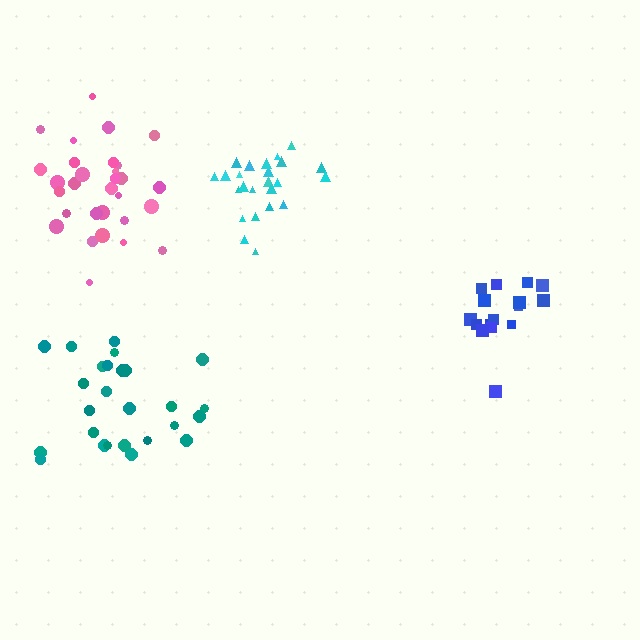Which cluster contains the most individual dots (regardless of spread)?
Pink (30).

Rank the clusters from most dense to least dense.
cyan, blue, pink, teal.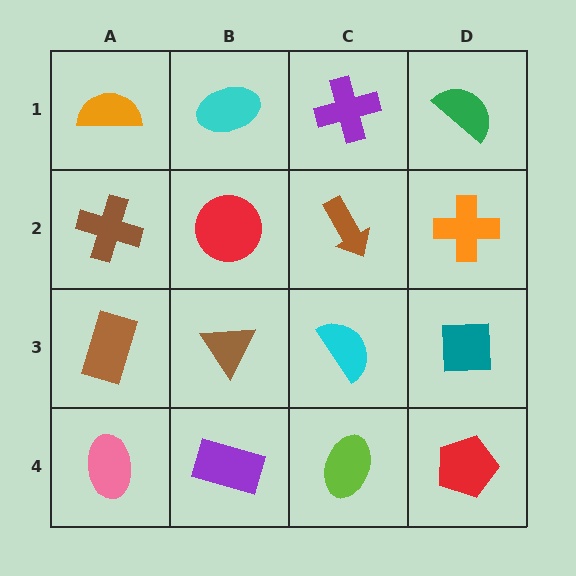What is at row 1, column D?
A green semicircle.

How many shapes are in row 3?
4 shapes.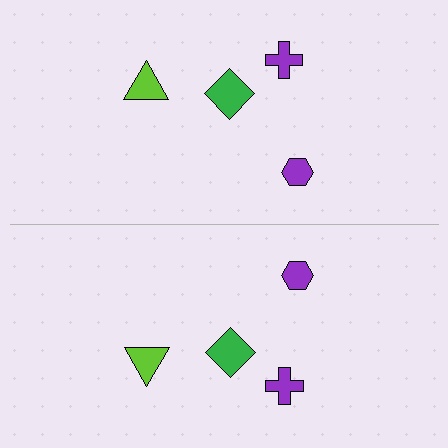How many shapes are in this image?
There are 8 shapes in this image.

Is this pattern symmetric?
Yes, this pattern has bilateral (reflection) symmetry.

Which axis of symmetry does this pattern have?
The pattern has a horizontal axis of symmetry running through the center of the image.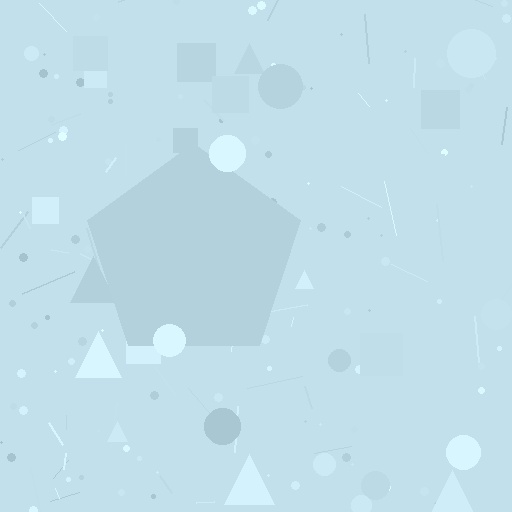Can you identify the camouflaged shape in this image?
The camouflaged shape is a pentagon.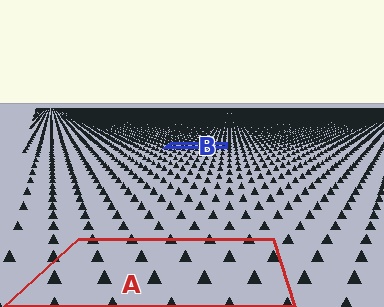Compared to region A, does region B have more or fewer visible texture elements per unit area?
Region B has more texture elements per unit area — they are packed more densely because it is farther away.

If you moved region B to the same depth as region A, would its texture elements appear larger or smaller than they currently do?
They would appear larger. At a closer depth, the same texture elements are projected at a bigger on-screen size.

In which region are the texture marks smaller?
The texture marks are smaller in region B, because it is farther away.